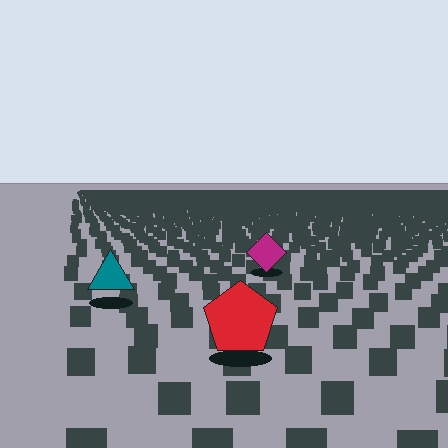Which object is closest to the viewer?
The red pentagon is closest. The texture marks near it are larger and more spread out.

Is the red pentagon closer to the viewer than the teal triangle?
Yes. The red pentagon is closer — you can tell from the texture gradient: the ground texture is coarser near it.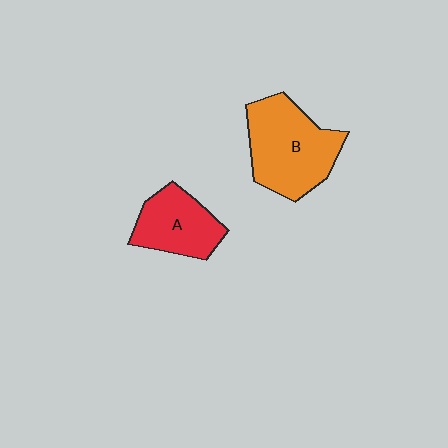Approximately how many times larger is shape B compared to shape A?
Approximately 1.5 times.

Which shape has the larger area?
Shape B (orange).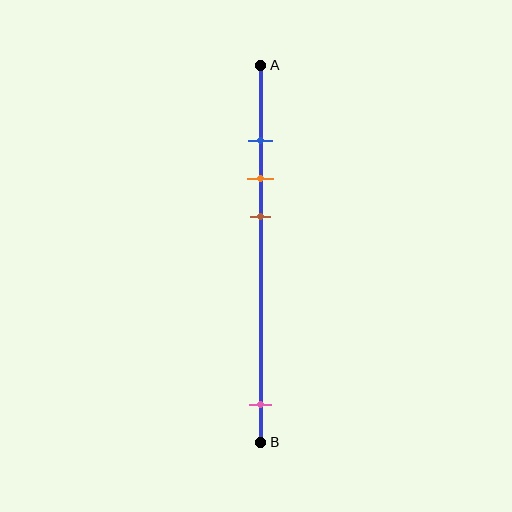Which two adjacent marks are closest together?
The blue and orange marks are the closest adjacent pair.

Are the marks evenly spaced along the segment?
No, the marks are not evenly spaced.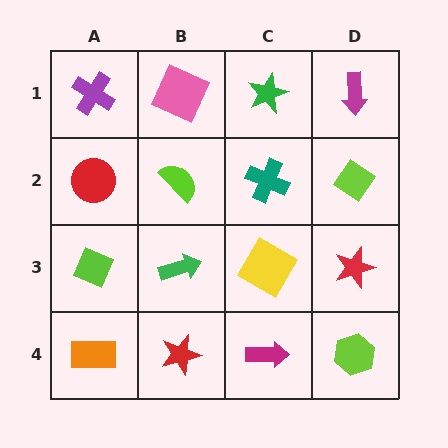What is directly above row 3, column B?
A lime semicircle.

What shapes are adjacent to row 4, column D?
A red star (row 3, column D), a magenta arrow (row 4, column C).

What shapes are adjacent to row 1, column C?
A teal cross (row 2, column C), a pink square (row 1, column B), a magenta arrow (row 1, column D).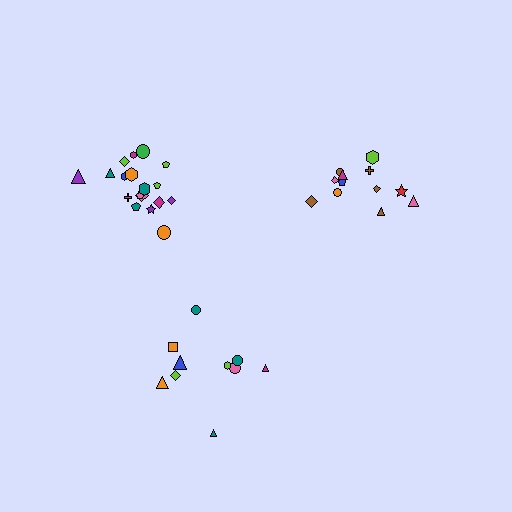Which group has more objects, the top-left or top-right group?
The top-left group.